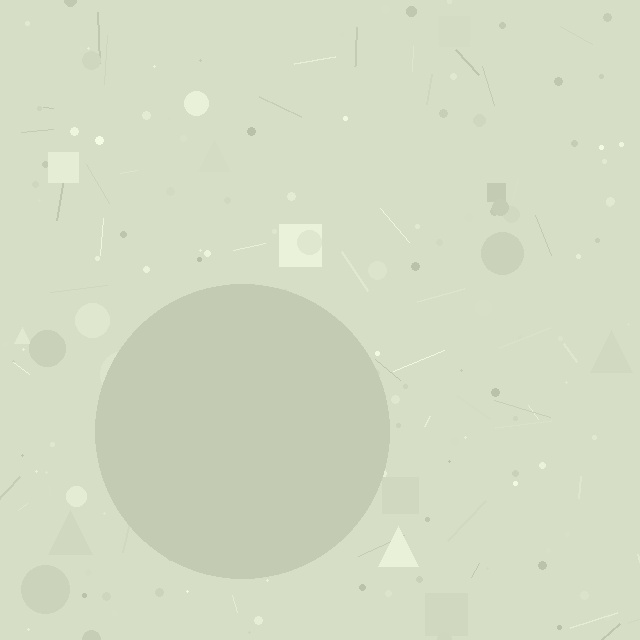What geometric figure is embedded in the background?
A circle is embedded in the background.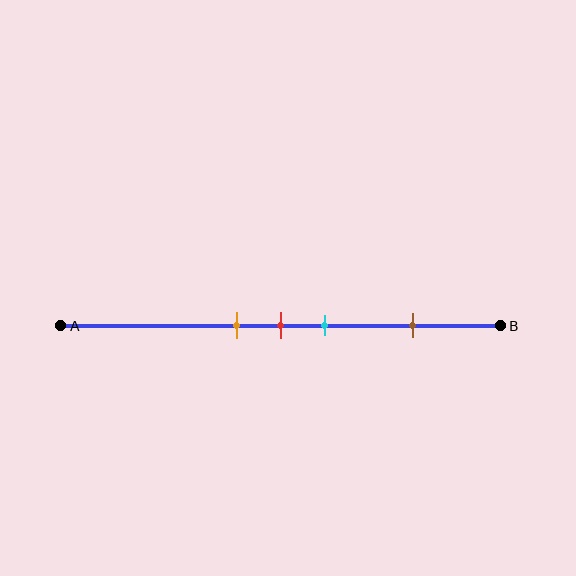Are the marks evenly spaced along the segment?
No, the marks are not evenly spaced.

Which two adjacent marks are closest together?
The orange and red marks are the closest adjacent pair.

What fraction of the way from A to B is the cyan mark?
The cyan mark is approximately 60% (0.6) of the way from A to B.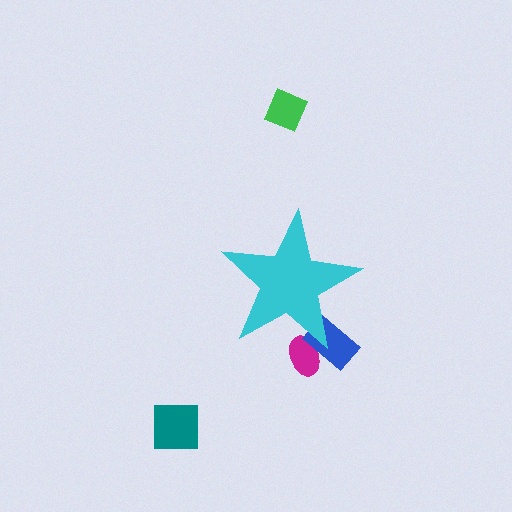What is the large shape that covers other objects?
A cyan star.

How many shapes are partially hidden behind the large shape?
2 shapes are partially hidden.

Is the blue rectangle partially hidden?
Yes, the blue rectangle is partially hidden behind the cyan star.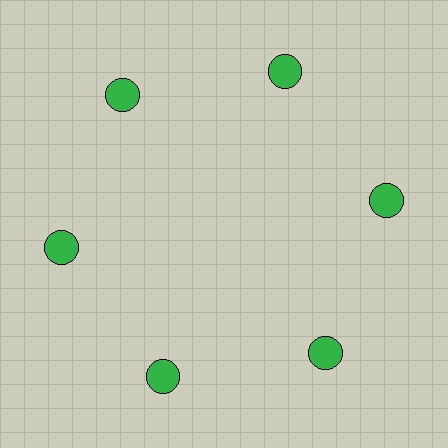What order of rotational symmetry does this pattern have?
This pattern has 6-fold rotational symmetry.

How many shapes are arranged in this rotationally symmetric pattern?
There are 6 shapes, arranged in 6 groups of 1.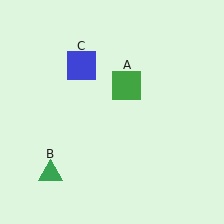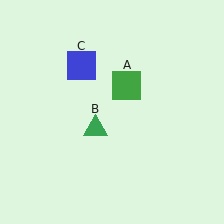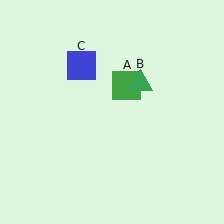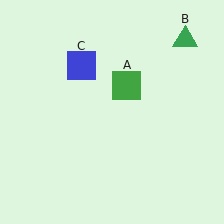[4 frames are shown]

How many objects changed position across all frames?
1 object changed position: green triangle (object B).